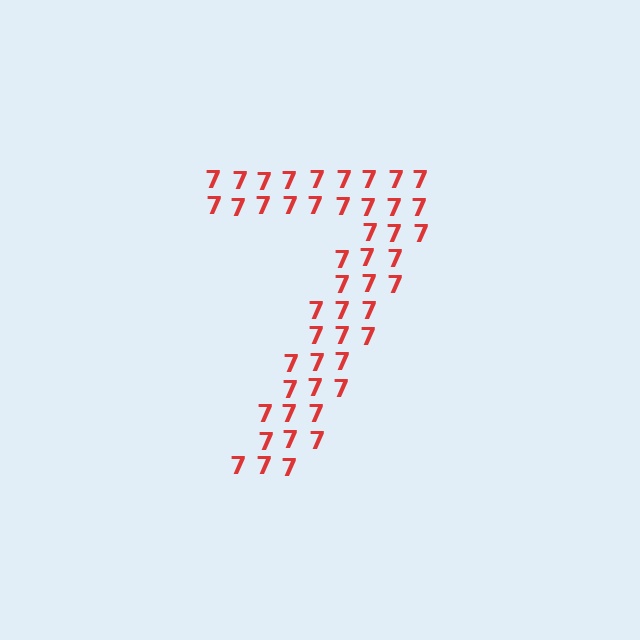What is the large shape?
The large shape is the digit 7.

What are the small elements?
The small elements are digit 7's.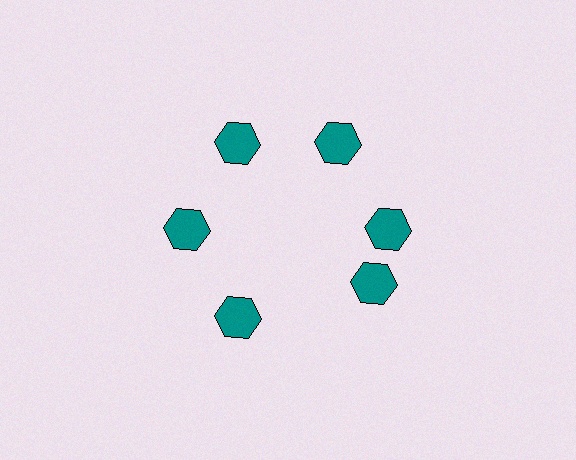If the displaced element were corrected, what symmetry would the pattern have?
It would have 6-fold rotational symmetry — the pattern would map onto itself every 60 degrees.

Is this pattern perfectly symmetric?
No. The 6 teal hexagons are arranged in a ring, but one element near the 5 o'clock position is rotated out of alignment along the ring, breaking the 6-fold rotational symmetry.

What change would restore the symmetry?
The symmetry would be restored by rotating it back into even spacing with its neighbors so that all 6 hexagons sit at equal angles and equal distance from the center.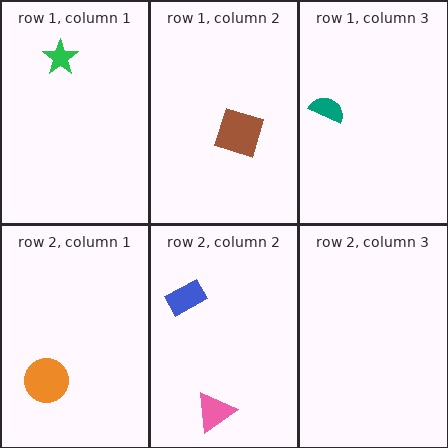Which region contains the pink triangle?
The row 2, column 2 region.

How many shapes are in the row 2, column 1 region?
1.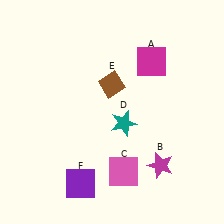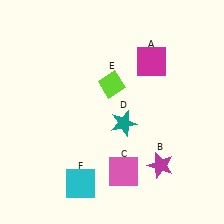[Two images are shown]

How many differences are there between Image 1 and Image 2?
There are 2 differences between the two images.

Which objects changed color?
E changed from brown to lime. F changed from purple to cyan.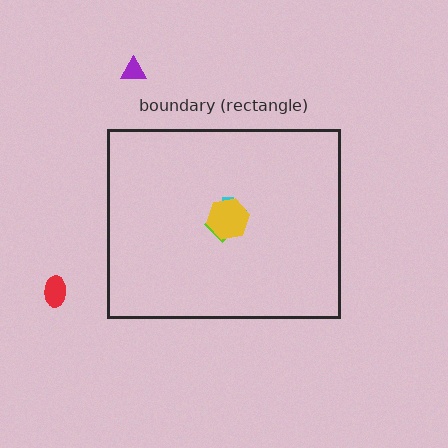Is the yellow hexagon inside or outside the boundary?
Inside.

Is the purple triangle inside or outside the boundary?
Outside.